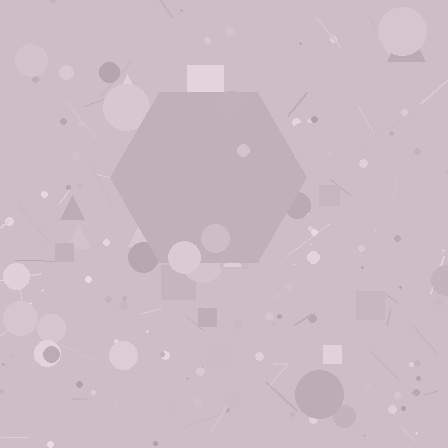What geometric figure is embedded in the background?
A hexagon is embedded in the background.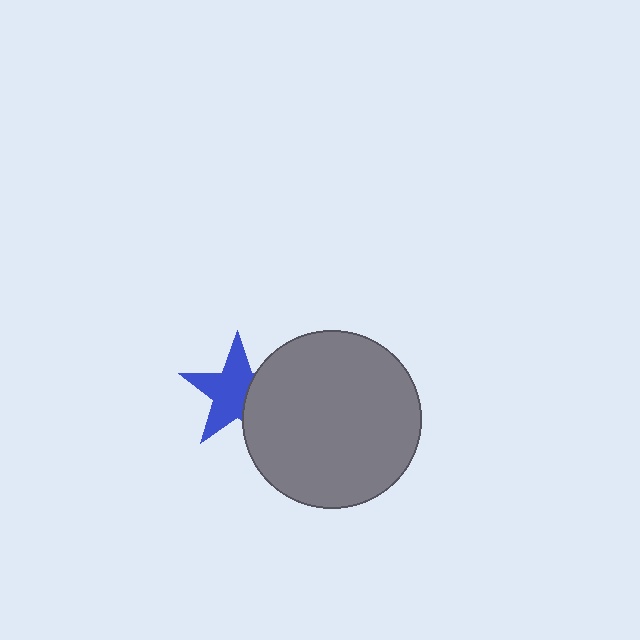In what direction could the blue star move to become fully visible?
The blue star could move left. That would shift it out from behind the gray circle entirely.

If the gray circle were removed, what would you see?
You would see the complete blue star.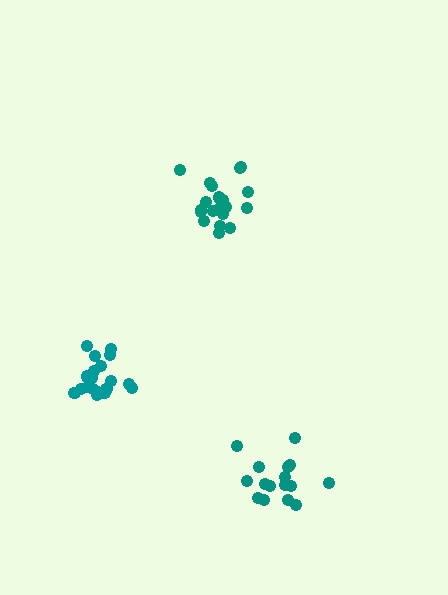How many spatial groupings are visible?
There are 3 spatial groupings.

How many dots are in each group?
Group 1: 17 dots, Group 2: 21 dots, Group 3: 20 dots (58 total).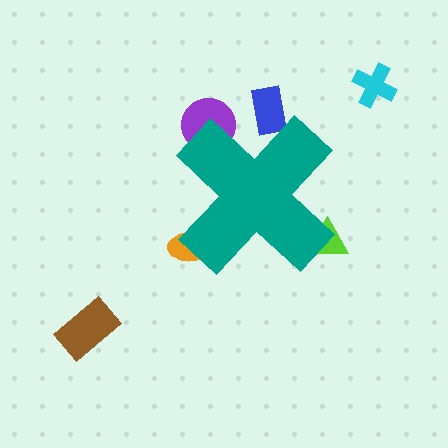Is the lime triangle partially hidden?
Yes, the lime triangle is partially hidden behind the teal cross.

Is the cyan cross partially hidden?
No, the cyan cross is fully visible.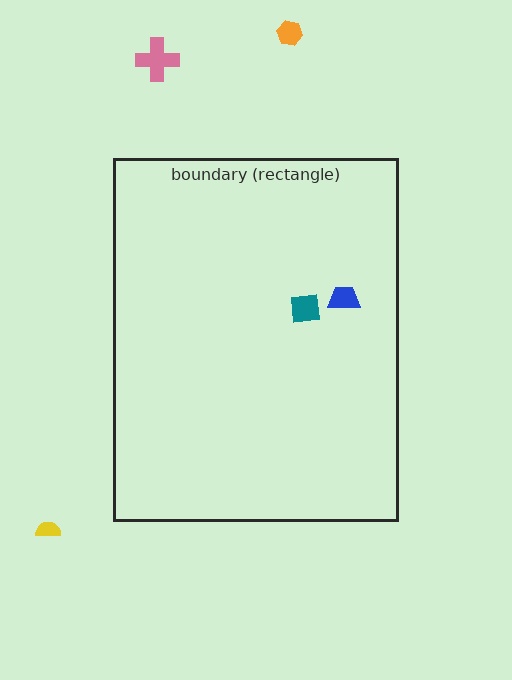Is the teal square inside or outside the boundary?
Inside.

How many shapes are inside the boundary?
2 inside, 3 outside.